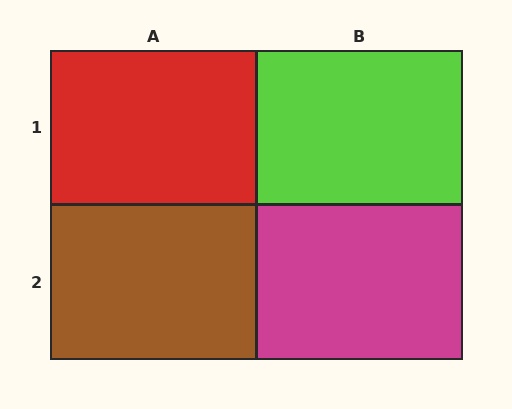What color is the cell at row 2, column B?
Magenta.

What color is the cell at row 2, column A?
Brown.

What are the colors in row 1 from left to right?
Red, lime.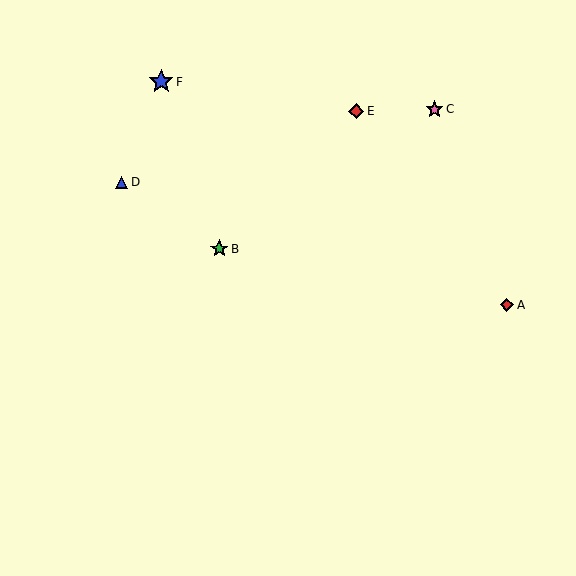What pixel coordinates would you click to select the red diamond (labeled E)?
Click at (356, 111) to select the red diamond E.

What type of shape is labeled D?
Shape D is a blue triangle.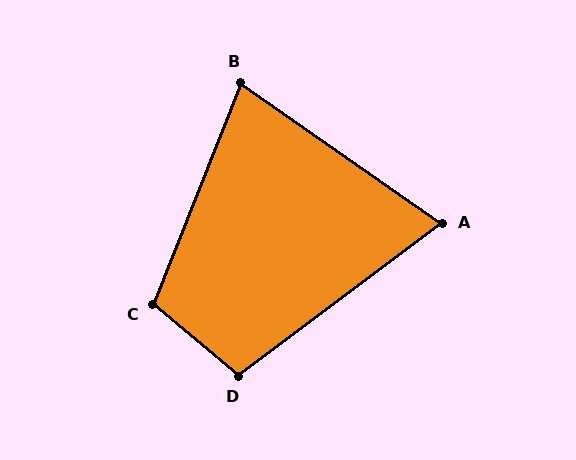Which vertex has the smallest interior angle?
A, at approximately 72 degrees.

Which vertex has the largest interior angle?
C, at approximately 108 degrees.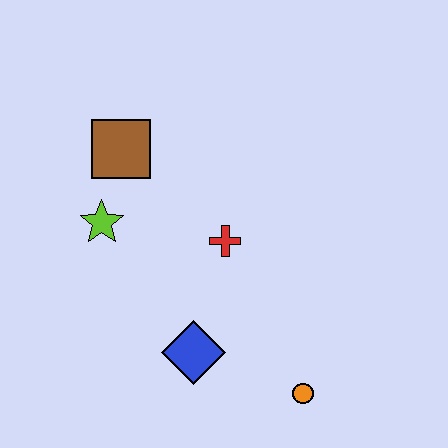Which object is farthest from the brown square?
The orange circle is farthest from the brown square.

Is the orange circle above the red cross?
No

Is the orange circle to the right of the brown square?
Yes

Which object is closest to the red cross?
The blue diamond is closest to the red cross.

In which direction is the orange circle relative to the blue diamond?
The orange circle is to the right of the blue diamond.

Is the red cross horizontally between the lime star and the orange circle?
Yes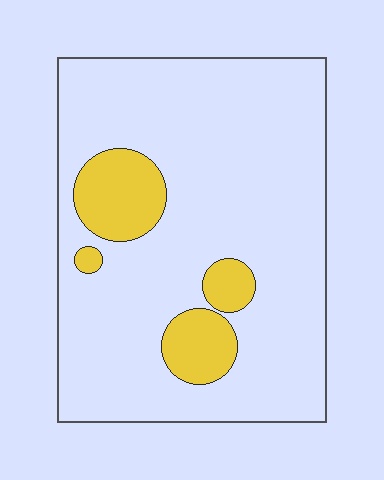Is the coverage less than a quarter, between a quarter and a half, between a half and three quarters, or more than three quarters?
Less than a quarter.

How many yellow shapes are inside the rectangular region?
4.